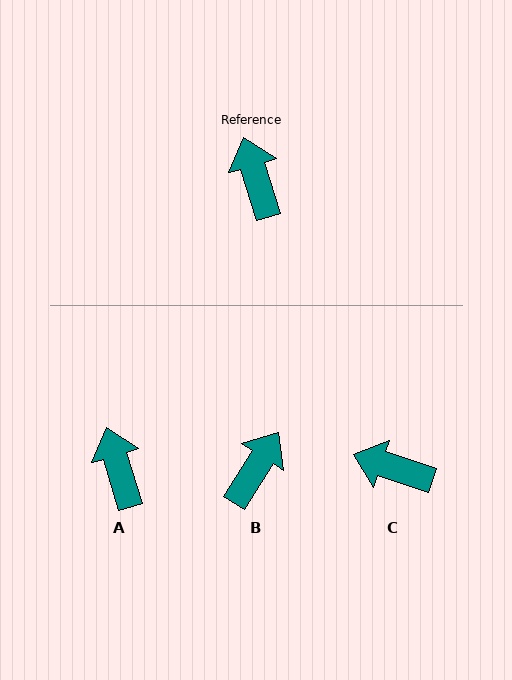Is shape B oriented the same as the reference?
No, it is off by about 49 degrees.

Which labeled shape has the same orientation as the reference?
A.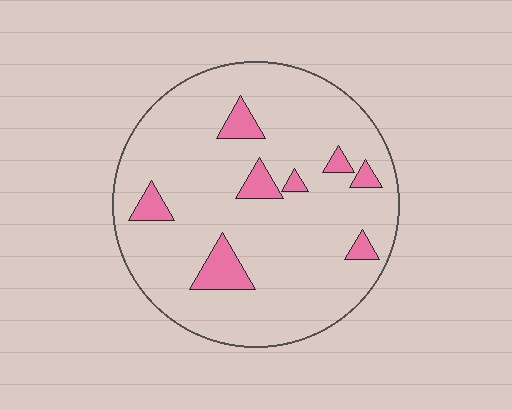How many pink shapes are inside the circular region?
8.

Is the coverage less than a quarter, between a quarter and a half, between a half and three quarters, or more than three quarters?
Less than a quarter.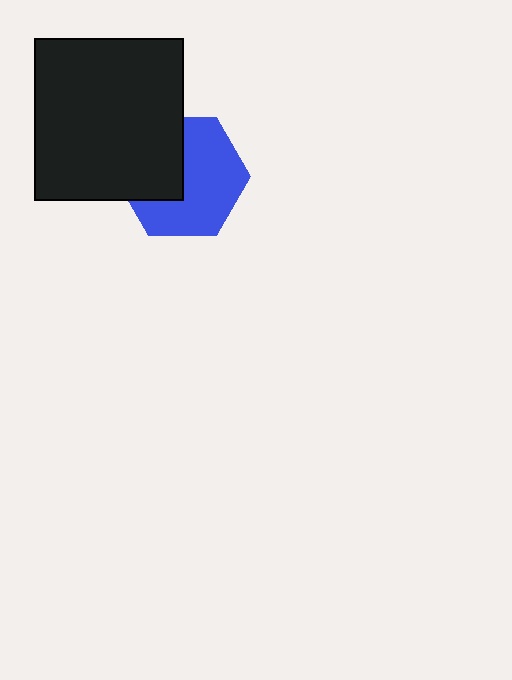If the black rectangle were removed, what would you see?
You would see the complete blue hexagon.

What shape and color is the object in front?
The object in front is a black rectangle.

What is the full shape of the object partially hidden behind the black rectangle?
The partially hidden object is a blue hexagon.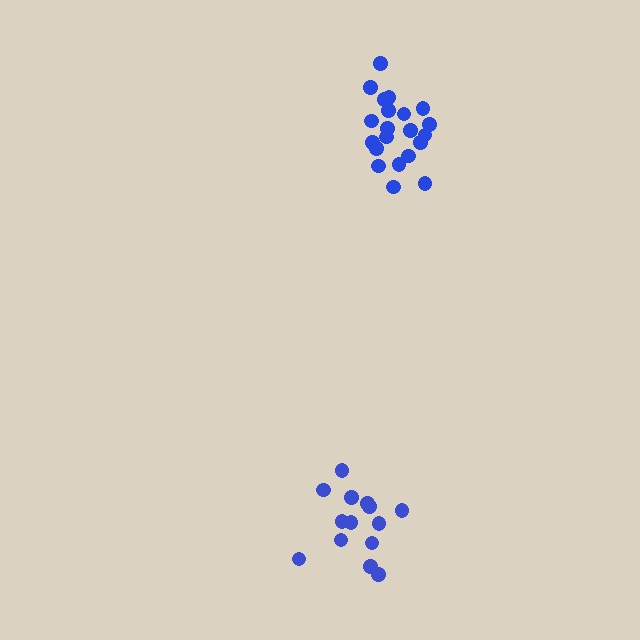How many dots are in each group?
Group 1: 21 dots, Group 2: 15 dots (36 total).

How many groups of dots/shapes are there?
There are 2 groups.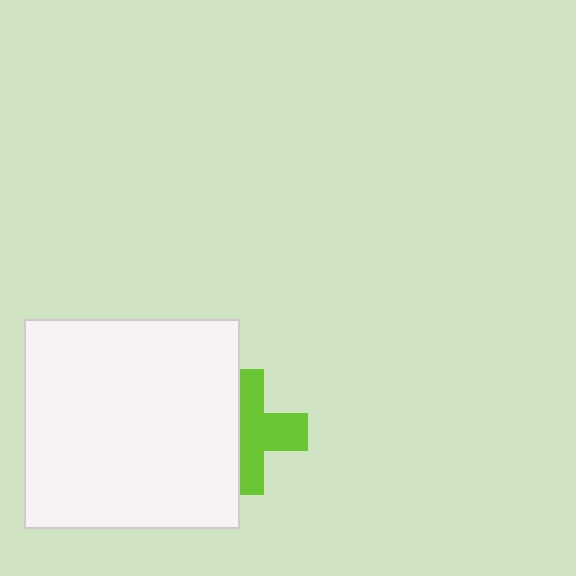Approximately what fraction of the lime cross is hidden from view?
Roughly 42% of the lime cross is hidden behind the white rectangle.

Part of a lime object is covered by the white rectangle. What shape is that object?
It is a cross.